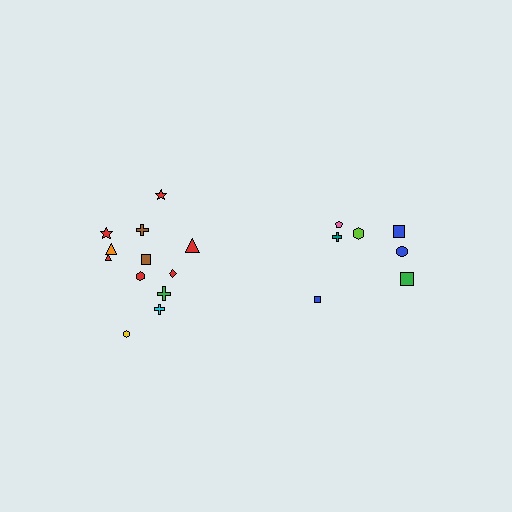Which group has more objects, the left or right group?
The left group.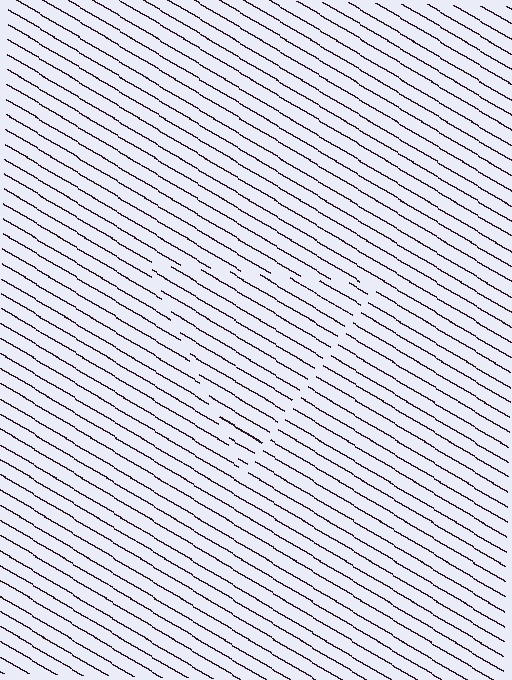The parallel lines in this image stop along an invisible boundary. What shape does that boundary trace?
An illusory triangle. The interior of the shape contains the same grating, shifted by half a period — the contour is defined by the phase discontinuity where line-ends from the inner and outer gratings abut.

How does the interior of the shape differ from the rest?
The interior of the shape contains the same grating, shifted by half a period — the contour is defined by the phase discontinuity where line-ends from the inner and outer gratings abut.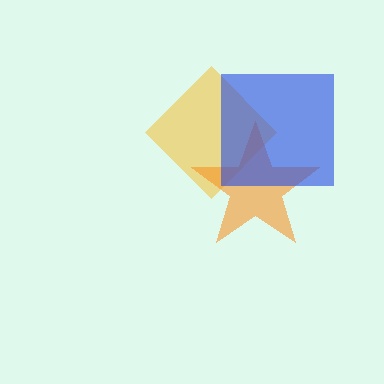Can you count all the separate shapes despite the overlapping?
Yes, there are 3 separate shapes.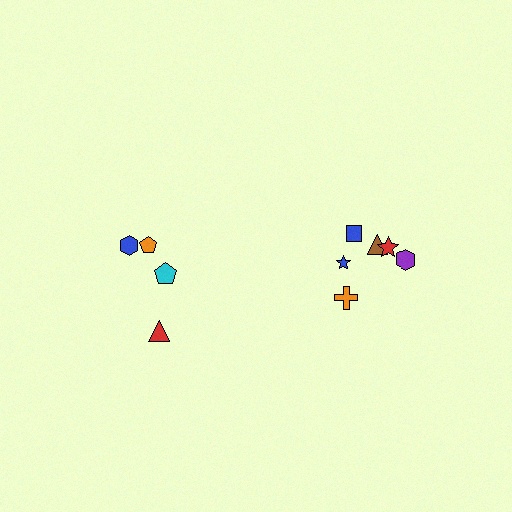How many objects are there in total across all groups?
There are 10 objects.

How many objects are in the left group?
There are 4 objects.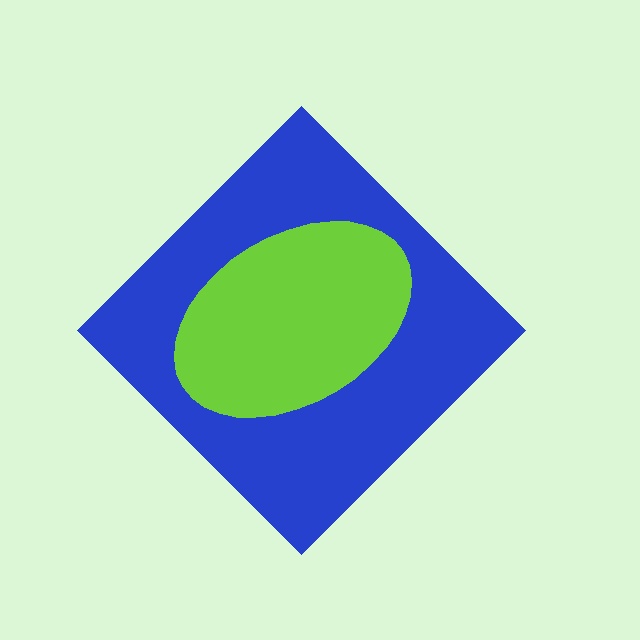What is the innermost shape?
The lime ellipse.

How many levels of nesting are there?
2.